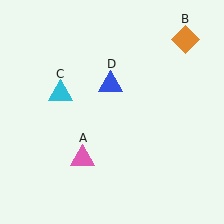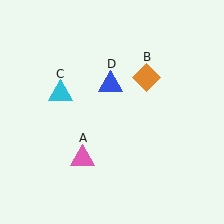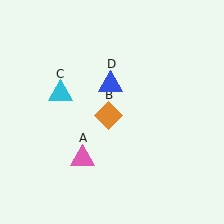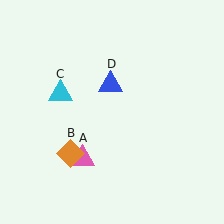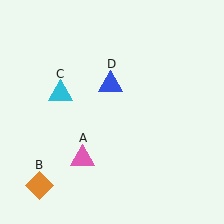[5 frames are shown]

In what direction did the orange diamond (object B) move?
The orange diamond (object B) moved down and to the left.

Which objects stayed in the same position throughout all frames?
Pink triangle (object A) and cyan triangle (object C) and blue triangle (object D) remained stationary.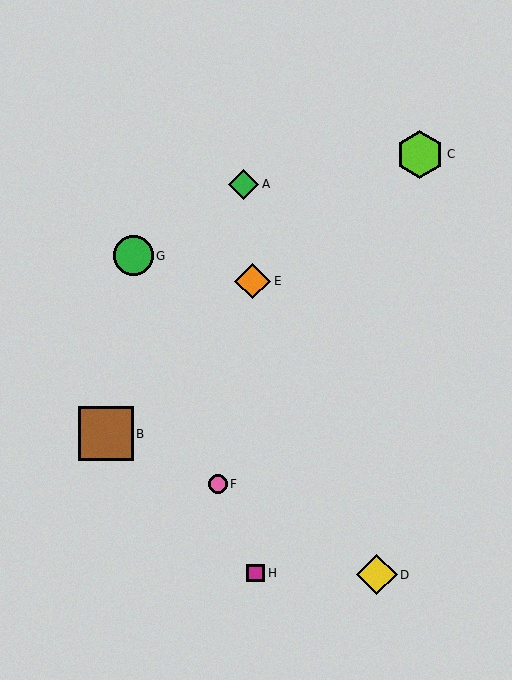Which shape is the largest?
The brown square (labeled B) is the largest.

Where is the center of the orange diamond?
The center of the orange diamond is at (253, 281).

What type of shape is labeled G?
Shape G is a green circle.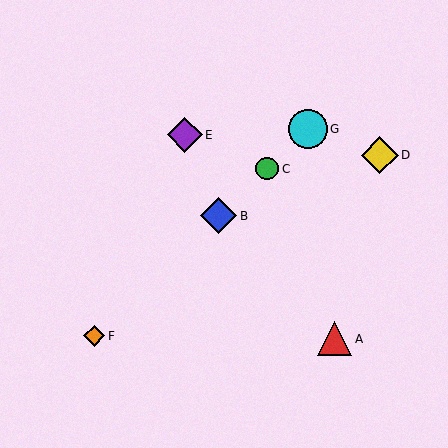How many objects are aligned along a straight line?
4 objects (B, C, F, G) are aligned along a straight line.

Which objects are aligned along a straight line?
Objects B, C, F, G are aligned along a straight line.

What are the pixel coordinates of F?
Object F is at (94, 336).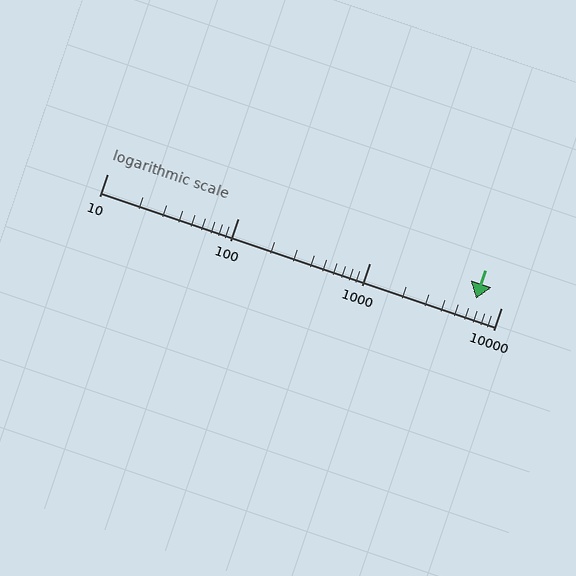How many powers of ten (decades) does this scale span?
The scale spans 3 decades, from 10 to 10000.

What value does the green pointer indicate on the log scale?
The pointer indicates approximately 6400.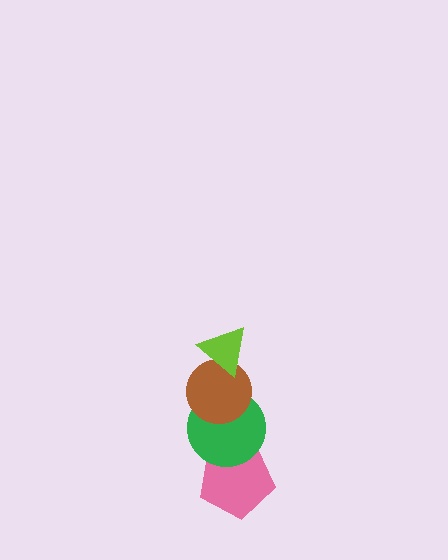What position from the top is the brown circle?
The brown circle is 2nd from the top.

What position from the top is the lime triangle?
The lime triangle is 1st from the top.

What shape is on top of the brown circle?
The lime triangle is on top of the brown circle.